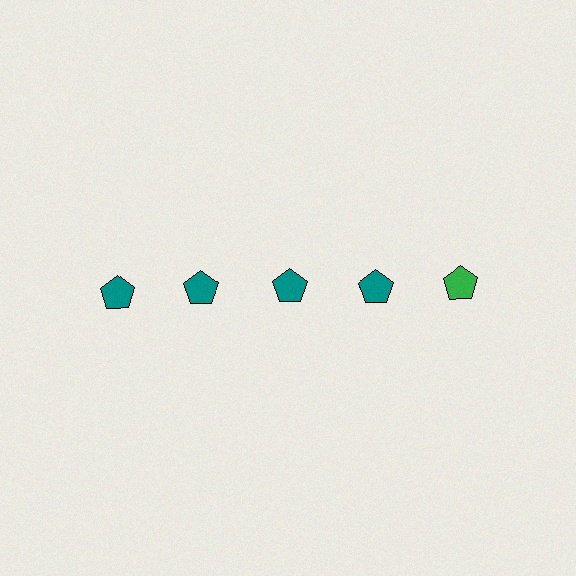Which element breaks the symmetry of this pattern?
The green pentagon in the top row, rightmost column breaks the symmetry. All other shapes are teal pentagons.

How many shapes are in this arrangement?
There are 5 shapes arranged in a grid pattern.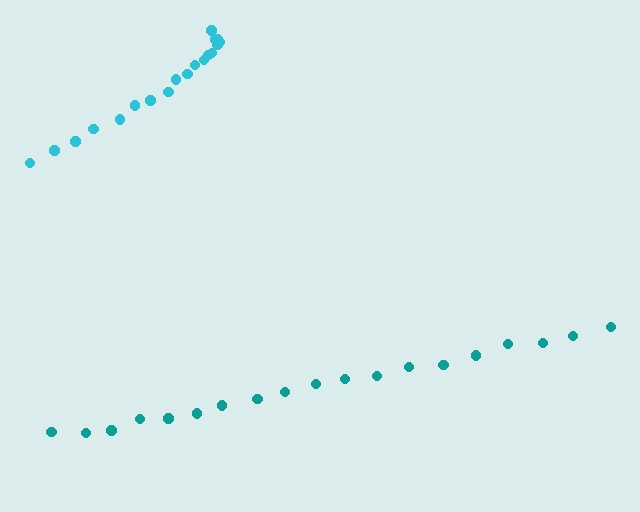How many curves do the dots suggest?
There are 2 distinct paths.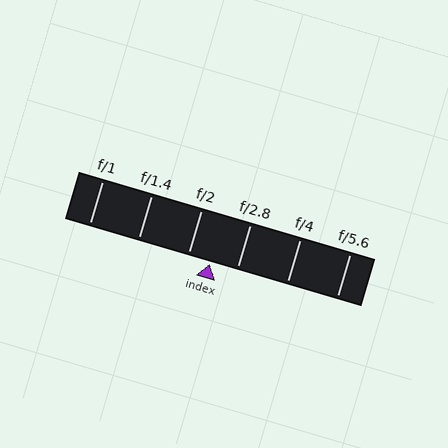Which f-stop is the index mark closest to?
The index mark is closest to f/2.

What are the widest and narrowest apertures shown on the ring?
The widest aperture shown is f/1 and the narrowest is f/5.6.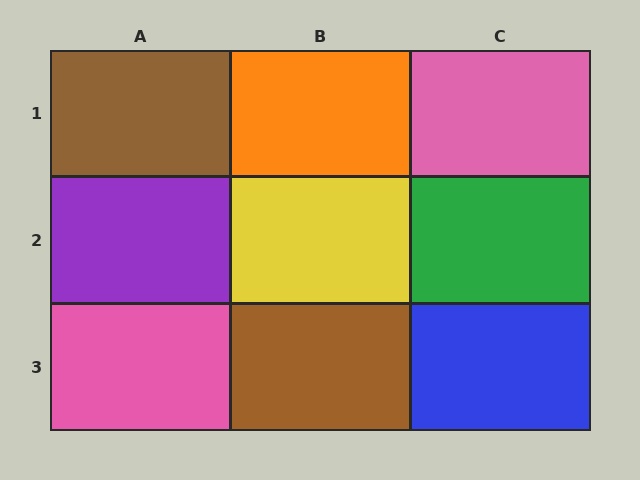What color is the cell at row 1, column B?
Orange.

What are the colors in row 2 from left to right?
Purple, yellow, green.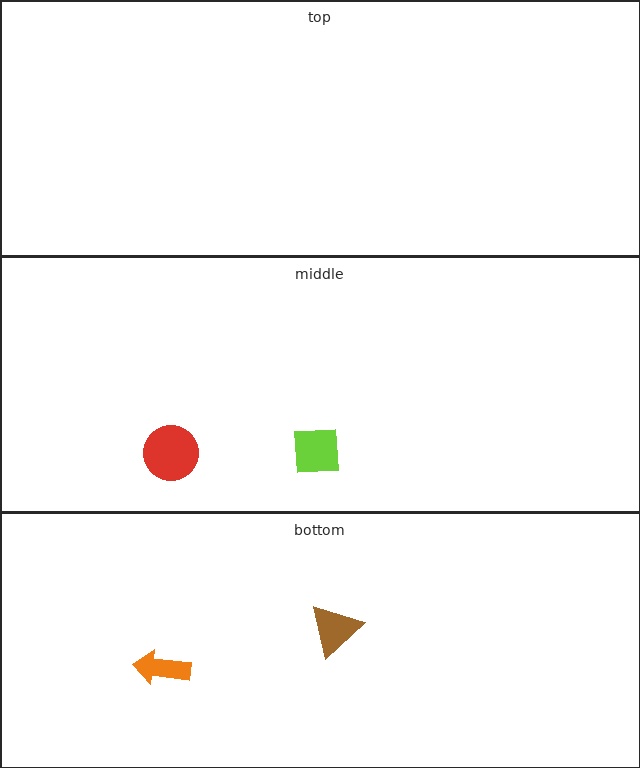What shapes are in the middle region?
The red circle, the lime square.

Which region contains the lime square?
The middle region.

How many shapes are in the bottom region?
2.